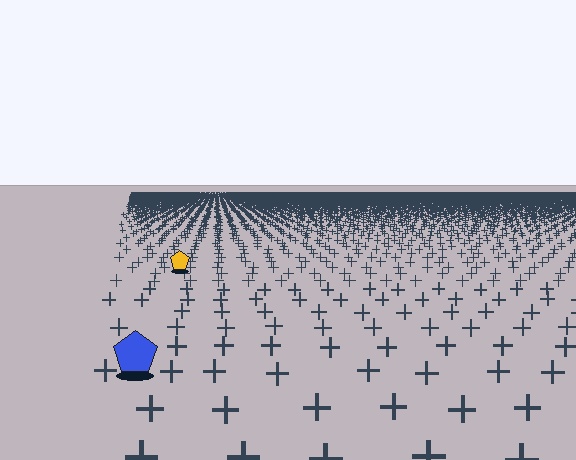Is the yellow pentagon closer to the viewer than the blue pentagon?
No. The blue pentagon is closer — you can tell from the texture gradient: the ground texture is coarser near it.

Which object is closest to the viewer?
The blue pentagon is closest. The texture marks near it are larger and more spread out.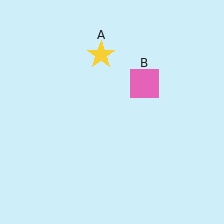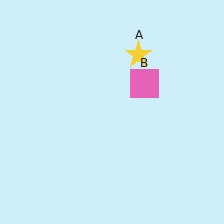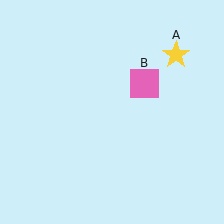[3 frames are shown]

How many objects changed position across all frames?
1 object changed position: yellow star (object A).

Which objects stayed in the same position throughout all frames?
Pink square (object B) remained stationary.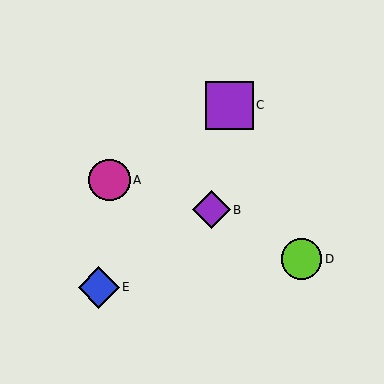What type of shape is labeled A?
Shape A is a magenta circle.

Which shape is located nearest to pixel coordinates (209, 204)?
The purple diamond (labeled B) at (211, 210) is nearest to that location.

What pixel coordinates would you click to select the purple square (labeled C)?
Click at (229, 105) to select the purple square C.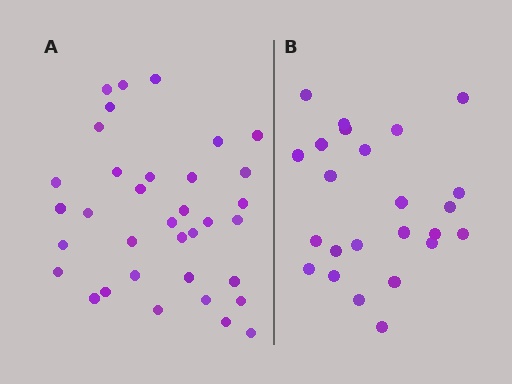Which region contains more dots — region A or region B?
Region A (the left region) has more dots.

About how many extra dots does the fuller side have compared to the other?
Region A has roughly 12 or so more dots than region B.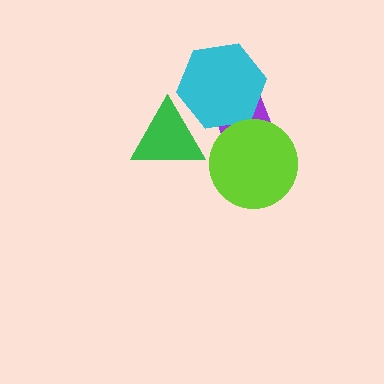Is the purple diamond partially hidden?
Yes, it is partially covered by another shape.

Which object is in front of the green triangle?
The cyan hexagon is in front of the green triangle.